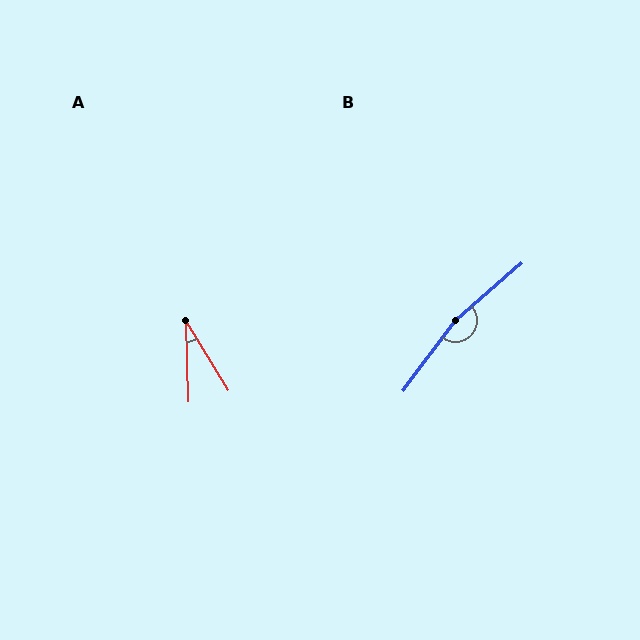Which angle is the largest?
B, at approximately 167 degrees.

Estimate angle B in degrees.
Approximately 167 degrees.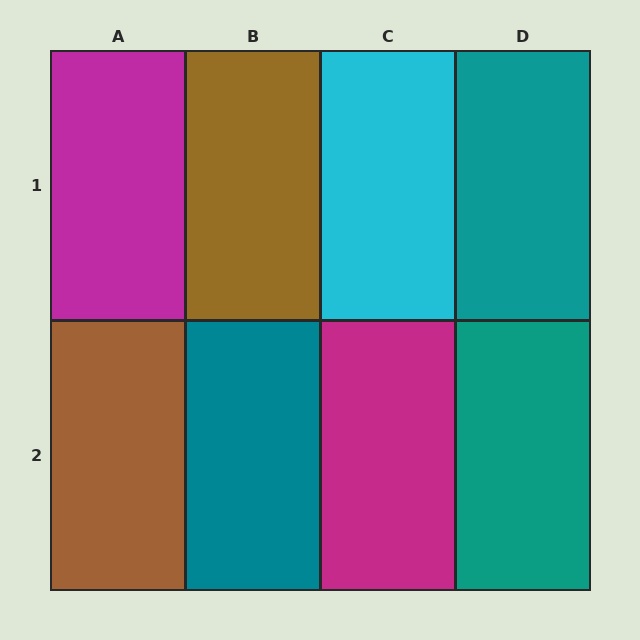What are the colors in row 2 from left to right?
Brown, teal, magenta, teal.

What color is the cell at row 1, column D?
Teal.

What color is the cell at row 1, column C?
Cyan.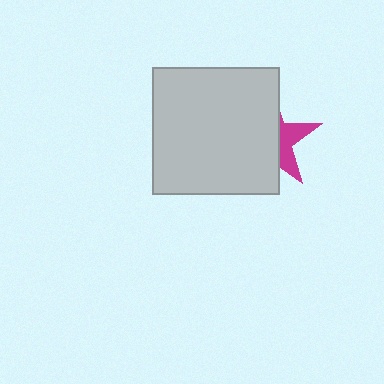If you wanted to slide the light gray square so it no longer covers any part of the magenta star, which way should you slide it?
Slide it left — that is the most direct way to separate the two shapes.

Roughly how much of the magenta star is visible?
A small part of it is visible (roughly 33%).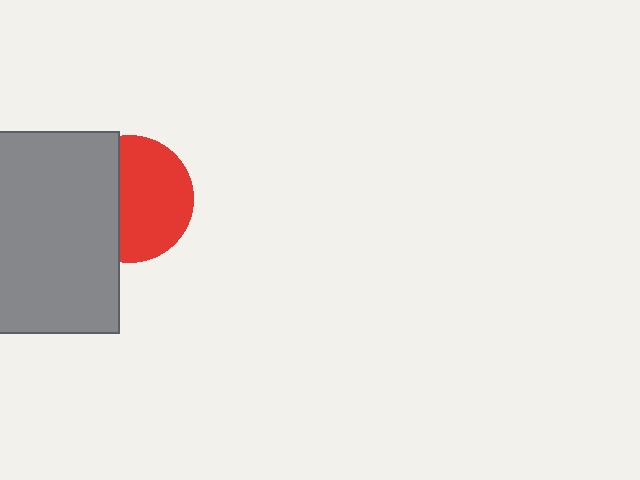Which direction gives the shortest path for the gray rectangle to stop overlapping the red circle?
Moving left gives the shortest separation.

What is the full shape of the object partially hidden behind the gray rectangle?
The partially hidden object is a red circle.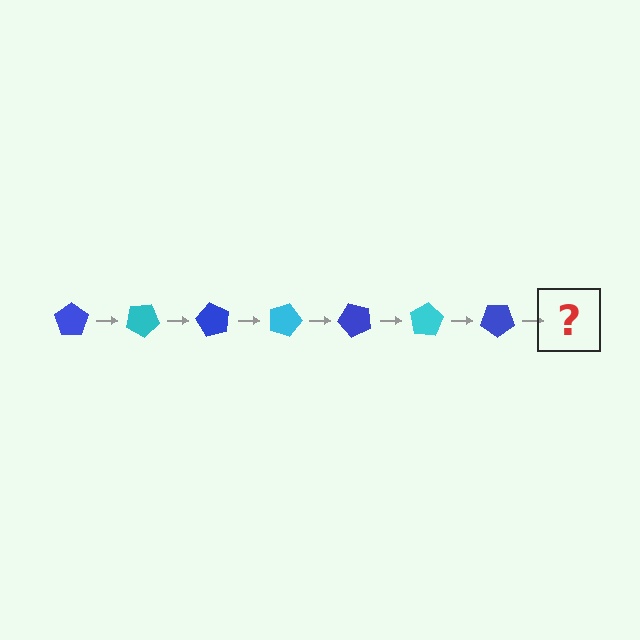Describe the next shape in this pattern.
It should be a cyan pentagon, rotated 210 degrees from the start.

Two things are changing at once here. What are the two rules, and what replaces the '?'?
The two rules are that it rotates 30 degrees each step and the color cycles through blue and cyan. The '?' should be a cyan pentagon, rotated 210 degrees from the start.